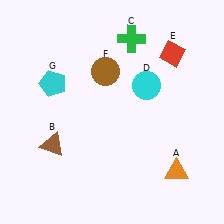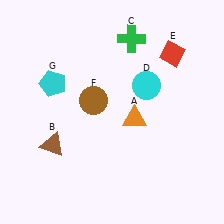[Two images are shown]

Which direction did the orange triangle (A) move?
The orange triangle (A) moved up.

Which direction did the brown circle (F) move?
The brown circle (F) moved down.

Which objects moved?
The objects that moved are: the orange triangle (A), the brown circle (F).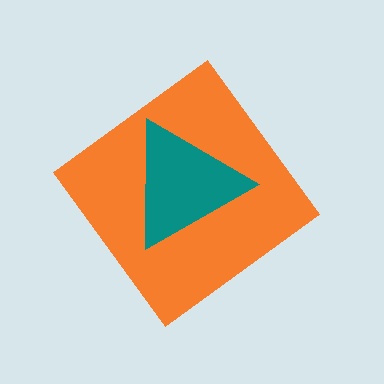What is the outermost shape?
The orange diamond.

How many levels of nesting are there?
2.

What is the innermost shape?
The teal triangle.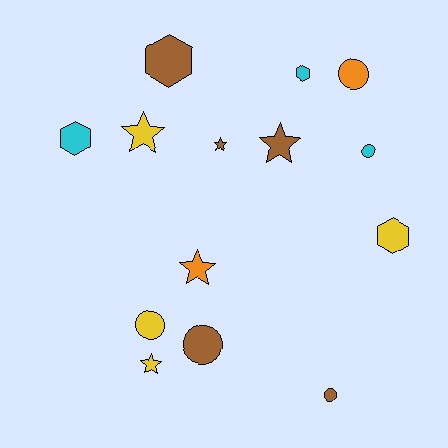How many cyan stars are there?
There are no cyan stars.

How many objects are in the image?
There are 14 objects.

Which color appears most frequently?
Brown, with 5 objects.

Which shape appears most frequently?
Star, with 5 objects.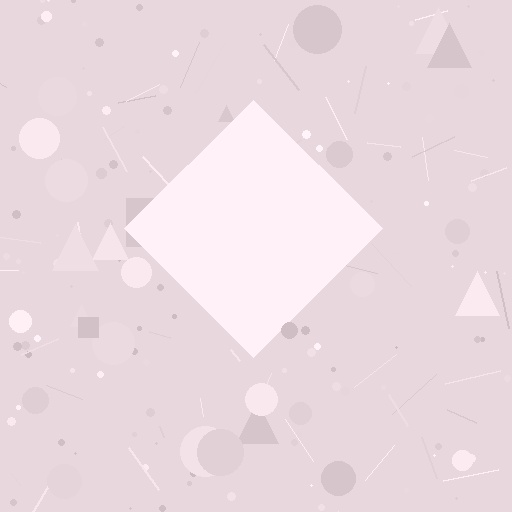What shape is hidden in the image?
A diamond is hidden in the image.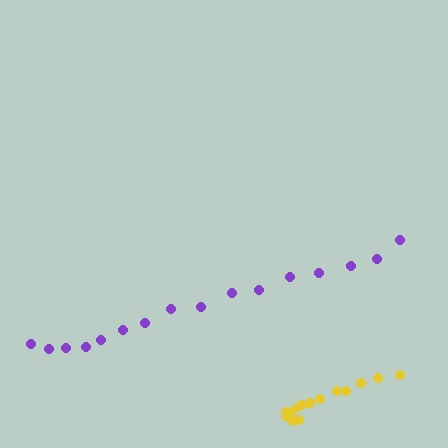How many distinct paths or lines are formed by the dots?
There are 2 distinct paths.